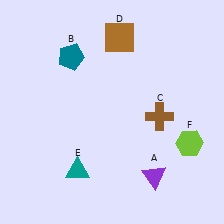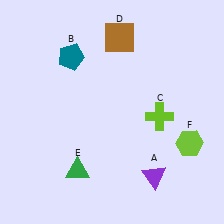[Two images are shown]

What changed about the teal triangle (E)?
In Image 1, E is teal. In Image 2, it changed to green.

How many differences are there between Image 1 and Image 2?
There are 2 differences between the two images.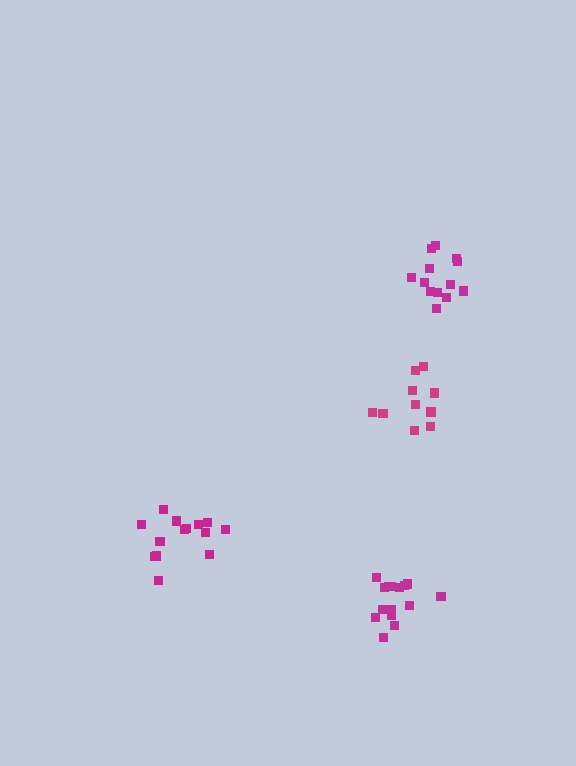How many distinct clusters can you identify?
There are 4 distinct clusters.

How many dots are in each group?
Group 1: 10 dots, Group 2: 14 dots, Group 3: 13 dots, Group 4: 15 dots (52 total).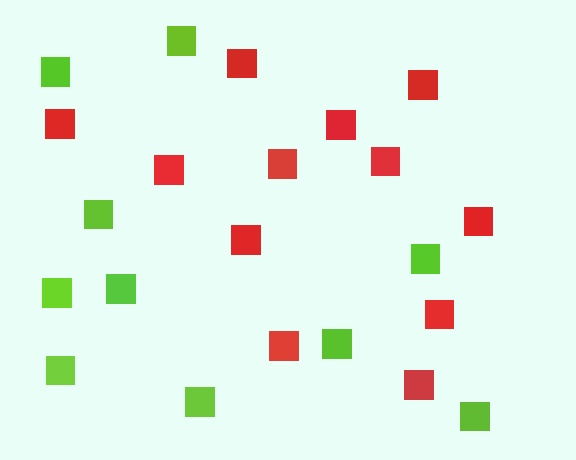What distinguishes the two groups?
There are 2 groups: one group of red squares (12) and one group of lime squares (10).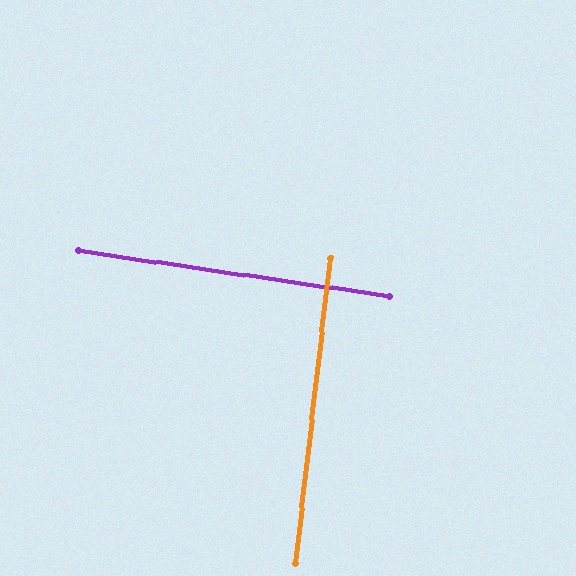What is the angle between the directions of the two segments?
Approximately 88 degrees.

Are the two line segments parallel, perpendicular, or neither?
Perpendicular — they meet at approximately 88°.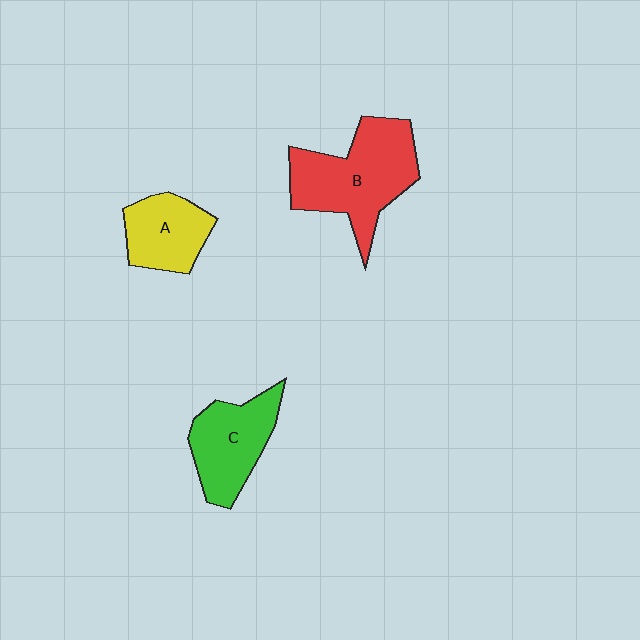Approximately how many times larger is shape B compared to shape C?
Approximately 1.4 times.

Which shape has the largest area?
Shape B (red).